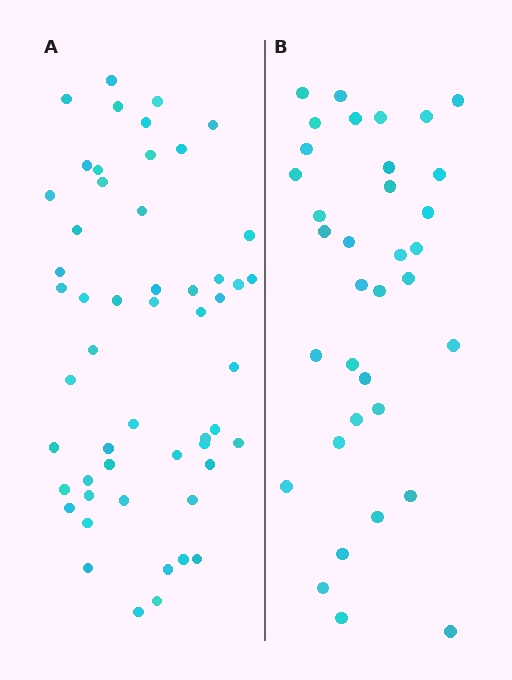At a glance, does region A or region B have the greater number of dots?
Region A (the left region) has more dots.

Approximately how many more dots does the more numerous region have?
Region A has approximately 20 more dots than region B.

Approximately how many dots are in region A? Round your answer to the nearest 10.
About 50 dots. (The exact count is 53, which rounds to 50.)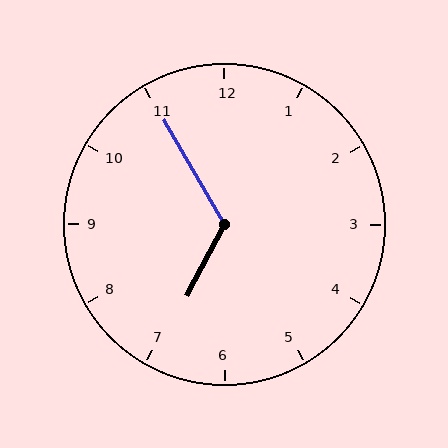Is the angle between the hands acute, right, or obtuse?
It is obtuse.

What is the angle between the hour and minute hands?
Approximately 122 degrees.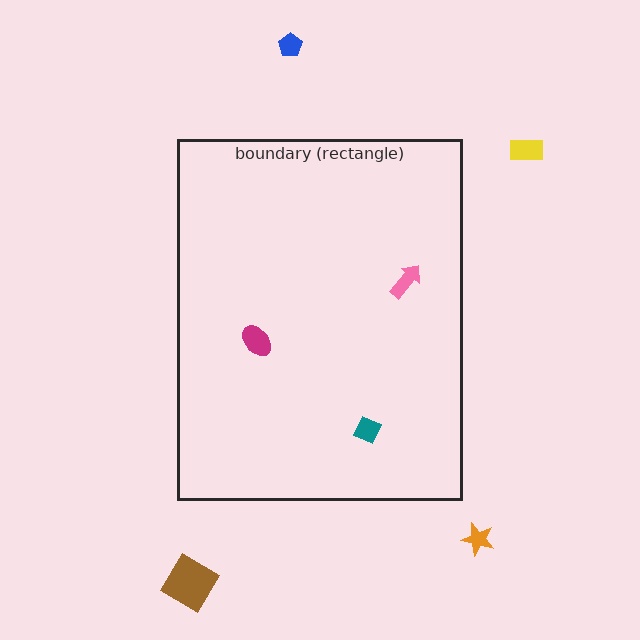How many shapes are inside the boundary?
3 inside, 4 outside.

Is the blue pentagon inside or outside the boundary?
Outside.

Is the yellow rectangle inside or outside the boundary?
Outside.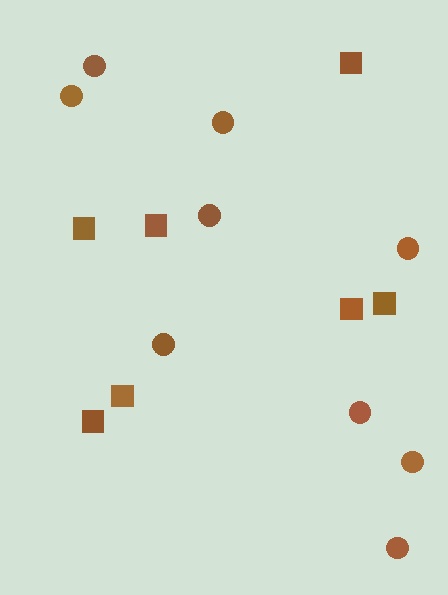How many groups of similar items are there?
There are 2 groups: one group of circles (9) and one group of squares (7).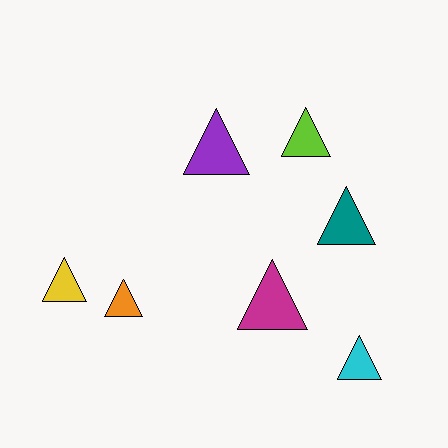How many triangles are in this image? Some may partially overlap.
There are 7 triangles.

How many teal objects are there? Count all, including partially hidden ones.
There is 1 teal object.